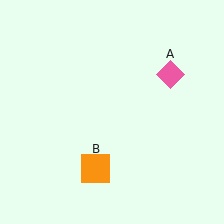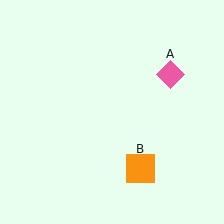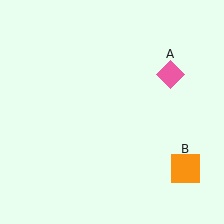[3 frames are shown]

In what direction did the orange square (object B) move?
The orange square (object B) moved right.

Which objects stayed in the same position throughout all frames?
Pink diamond (object A) remained stationary.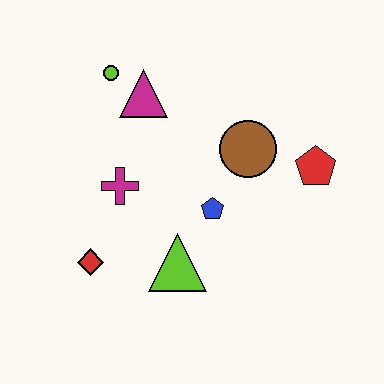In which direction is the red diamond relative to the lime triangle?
The red diamond is to the left of the lime triangle.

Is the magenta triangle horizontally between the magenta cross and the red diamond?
No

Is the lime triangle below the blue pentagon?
Yes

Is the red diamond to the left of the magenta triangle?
Yes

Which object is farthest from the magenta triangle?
The red pentagon is farthest from the magenta triangle.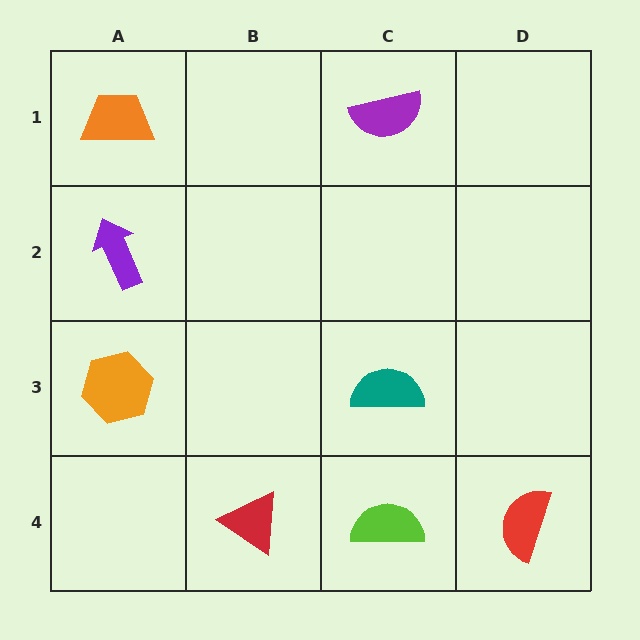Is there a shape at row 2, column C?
No, that cell is empty.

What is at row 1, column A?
An orange trapezoid.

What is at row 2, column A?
A purple arrow.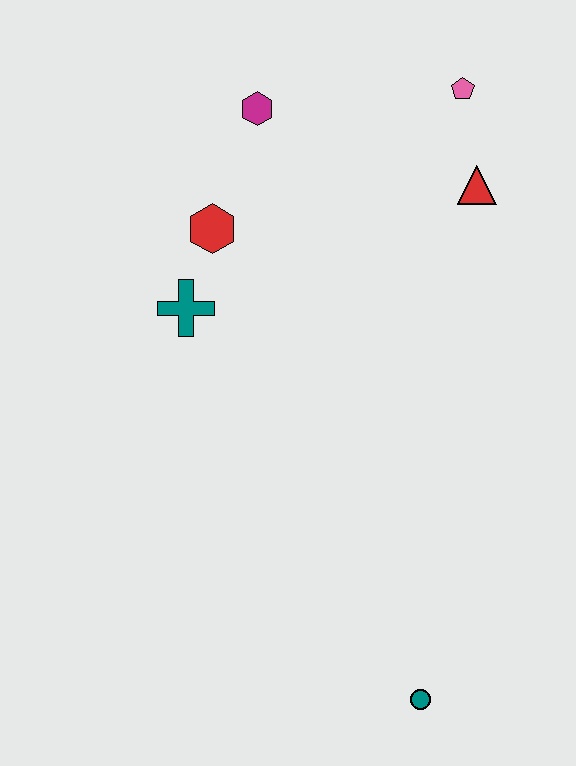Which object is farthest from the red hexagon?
The teal circle is farthest from the red hexagon.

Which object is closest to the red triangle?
The pink pentagon is closest to the red triangle.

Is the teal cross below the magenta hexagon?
Yes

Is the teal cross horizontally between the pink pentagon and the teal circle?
No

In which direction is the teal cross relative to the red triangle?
The teal cross is to the left of the red triangle.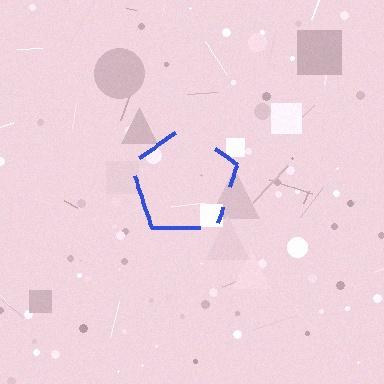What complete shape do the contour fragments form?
The contour fragments form a pentagon.